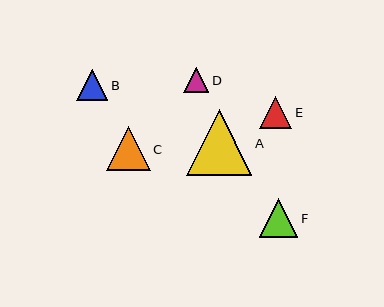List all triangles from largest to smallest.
From largest to smallest: A, C, F, E, B, D.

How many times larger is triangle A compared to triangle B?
Triangle A is approximately 2.1 times the size of triangle B.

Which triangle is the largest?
Triangle A is the largest with a size of approximately 65 pixels.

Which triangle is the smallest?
Triangle D is the smallest with a size of approximately 25 pixels.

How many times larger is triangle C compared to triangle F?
Triangle C is approximately 1.1 times the size of triangle F.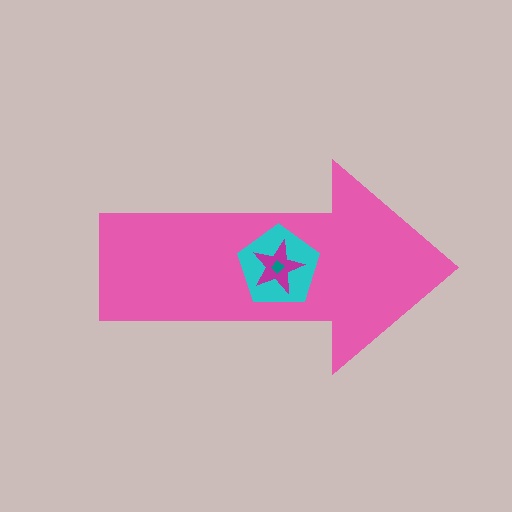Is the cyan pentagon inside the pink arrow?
Yes.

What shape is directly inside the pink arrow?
The cyan pentagon.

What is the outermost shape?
The pink arrow.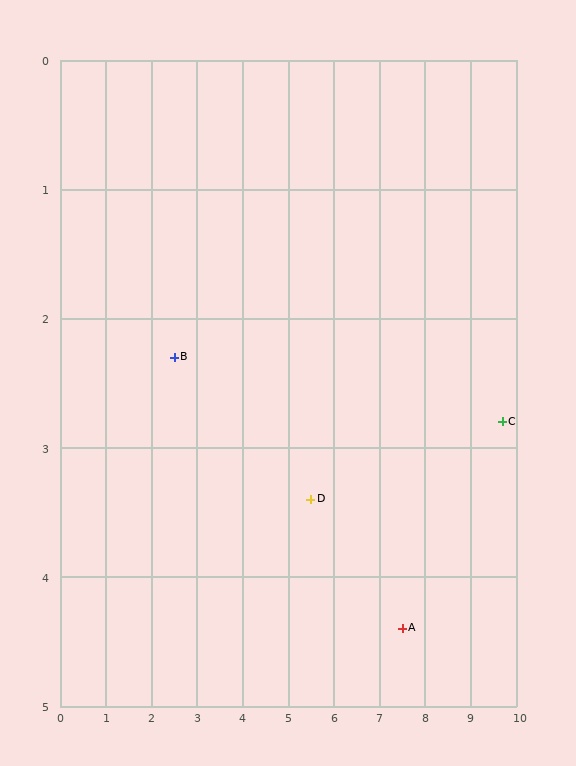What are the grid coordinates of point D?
Point D is at approximately (5.5, 3.4).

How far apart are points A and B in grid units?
Points A and B are about 5.4 grid units apart.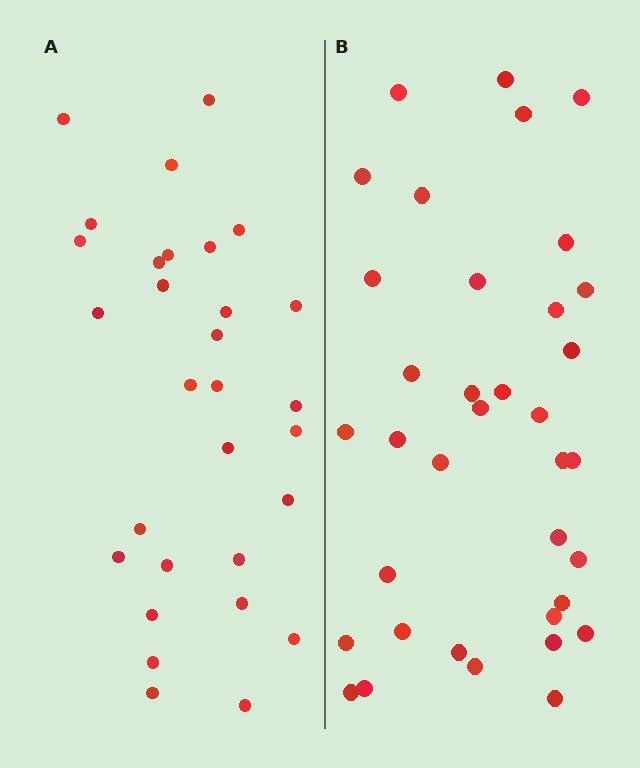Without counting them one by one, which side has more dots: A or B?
Region B (the right region) has more dots.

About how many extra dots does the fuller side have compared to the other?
Region B has about 6 more dots than region A.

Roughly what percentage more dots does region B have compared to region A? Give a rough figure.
About 20% more.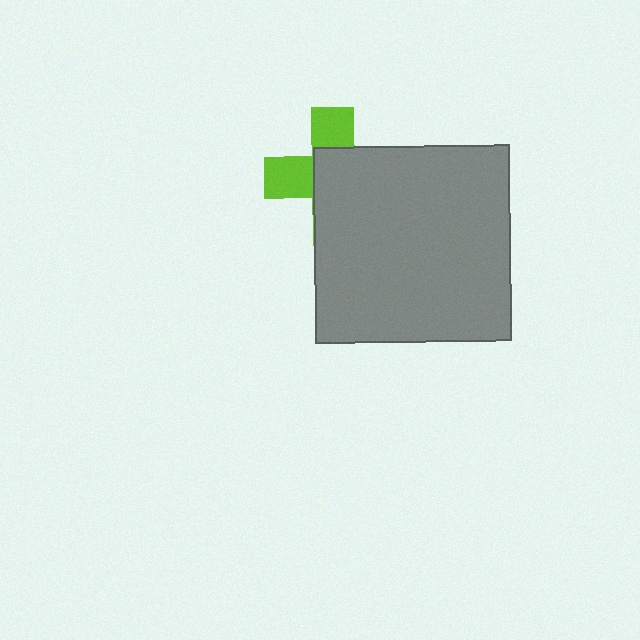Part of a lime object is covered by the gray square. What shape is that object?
It is a cross.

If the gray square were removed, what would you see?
You would see the complete lime cross.